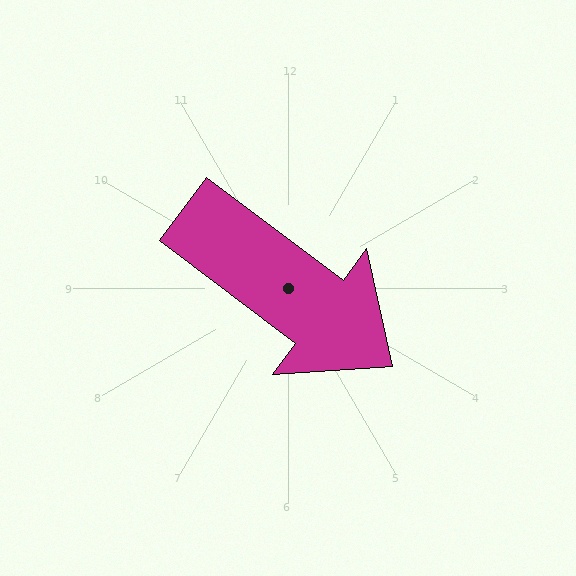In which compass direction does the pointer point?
Southeast.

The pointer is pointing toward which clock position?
Roughly 4 o'clock.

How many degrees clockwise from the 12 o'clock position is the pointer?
Approximately 127 degrees.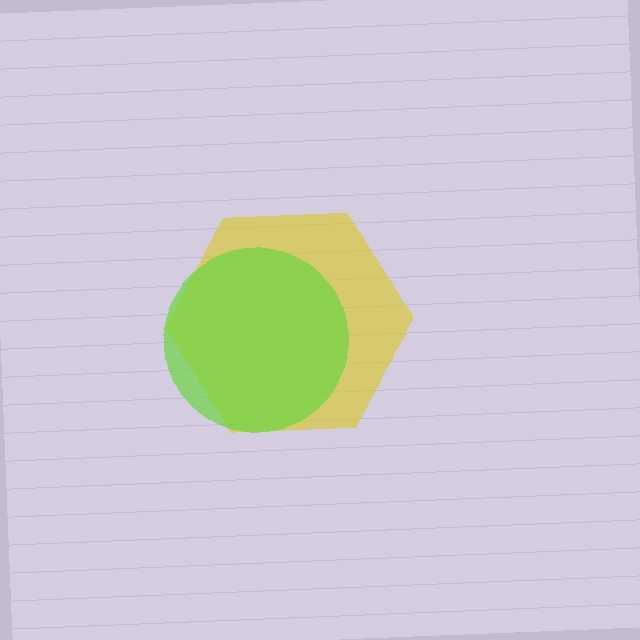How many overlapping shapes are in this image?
There are 2 overlapping shapes in the image.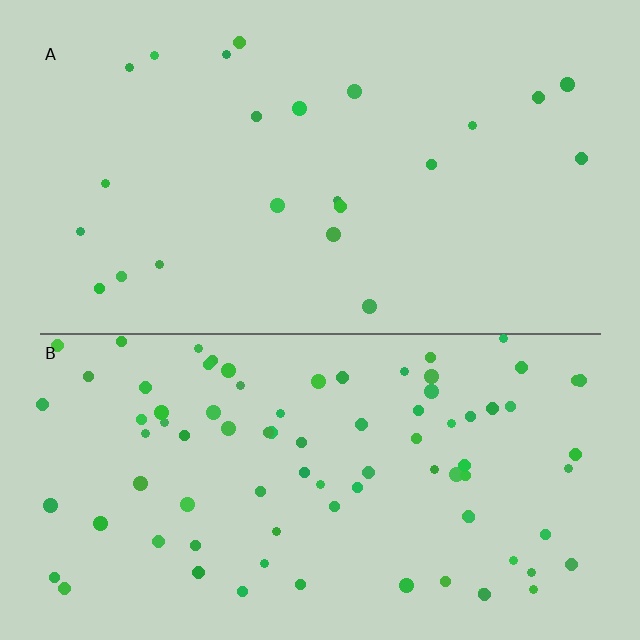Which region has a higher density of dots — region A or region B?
B (the bottom).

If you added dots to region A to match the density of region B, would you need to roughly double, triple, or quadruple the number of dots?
Approximately quadruple.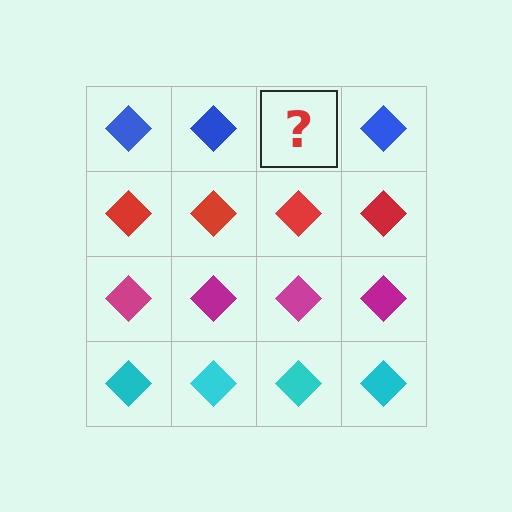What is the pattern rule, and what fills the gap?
The rule is that each row has a consistent color. The gap should be filled with a blue diamond.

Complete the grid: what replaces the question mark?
The question mark should be replaced with a blue diamond.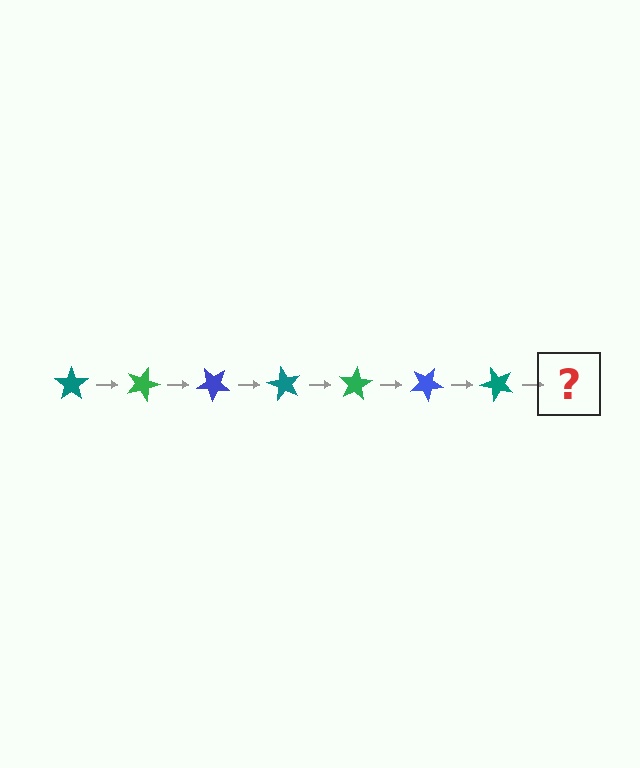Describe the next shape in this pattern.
It should be a green star, rotated 140 degrees from the start.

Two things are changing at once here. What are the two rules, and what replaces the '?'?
The two rules are that it rotates 20 degrees each step and the color cycles through teal, green, and blue. The '?' should be a green star, rotated 140 degrees from the start.